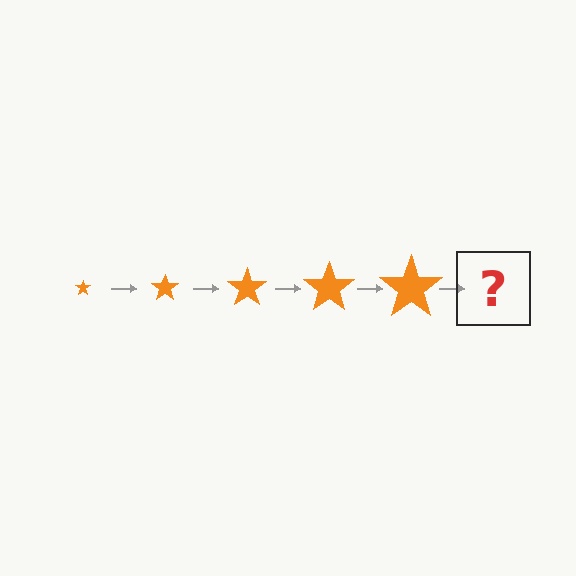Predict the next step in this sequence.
The next step is an orange star, larger than the previous one.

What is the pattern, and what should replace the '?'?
The pattern is that the star gets progressively larger each step. The '?' should be an orange star, larger than the previous one.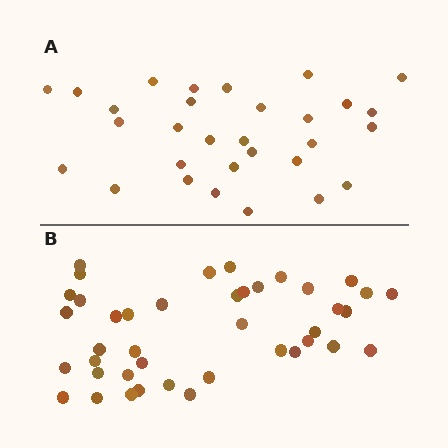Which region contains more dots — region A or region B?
Region B (the bottom region) has more dots.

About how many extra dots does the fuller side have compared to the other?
Region B has roughly 12 or so more dots than region A.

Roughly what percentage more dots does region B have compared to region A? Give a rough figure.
About 35% more.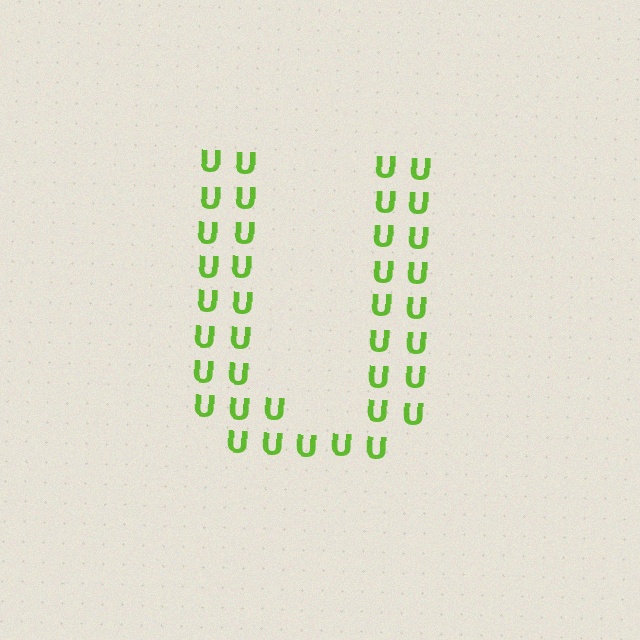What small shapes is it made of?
It is made of small letter U's.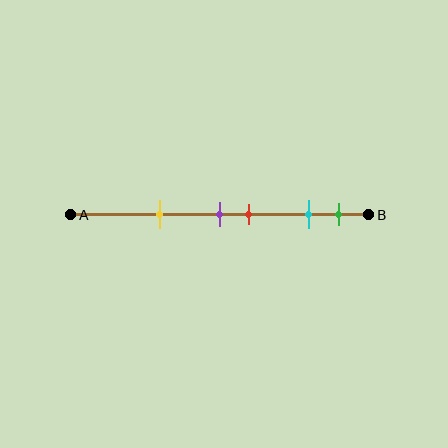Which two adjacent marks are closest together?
The purple and red marks are the closest adjacent pair.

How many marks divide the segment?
There are 5 marks dividing the segment.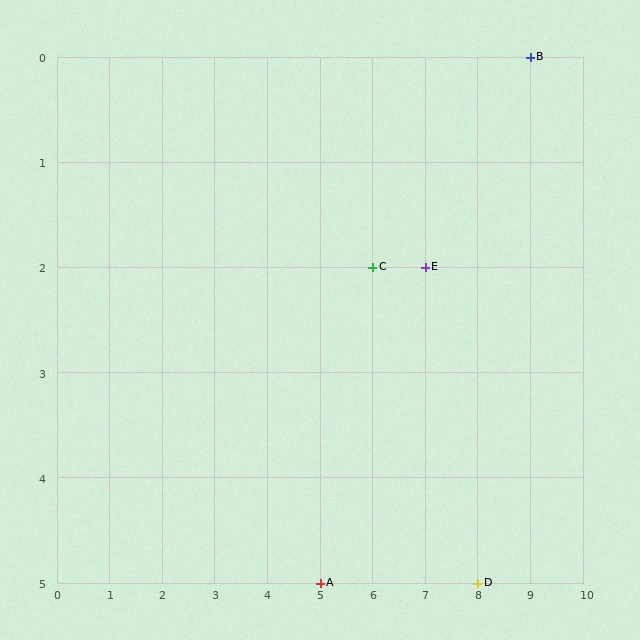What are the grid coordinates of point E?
Point E is at grid coordinates (7, 2).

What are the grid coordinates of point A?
Point A is at grid coordinates (5, 5).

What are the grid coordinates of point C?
Point C is at grid coordinates (6, 2).